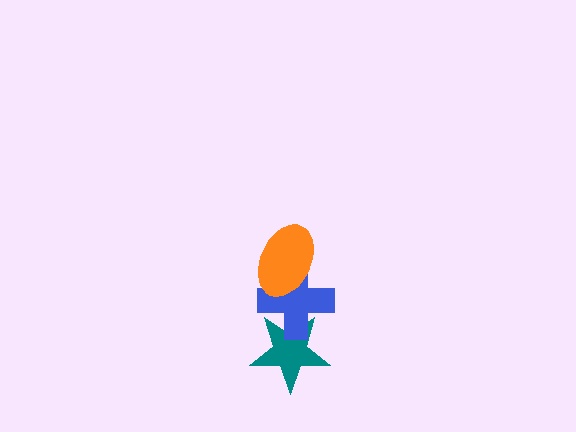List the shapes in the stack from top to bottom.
From top to bottom: the orange ellipse, the blue cross, the teal star.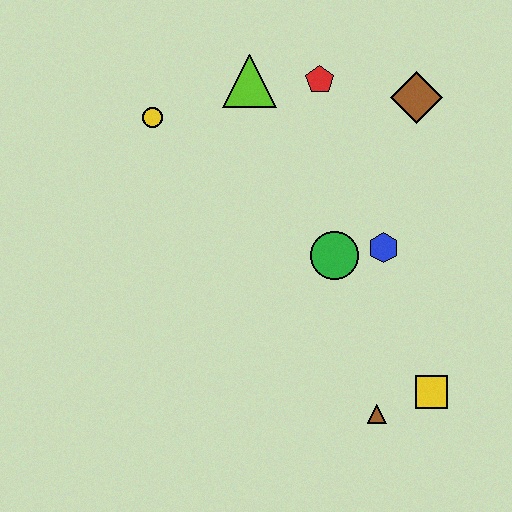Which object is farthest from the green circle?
The yellow circle is farthest from the green circle.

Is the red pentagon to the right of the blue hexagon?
No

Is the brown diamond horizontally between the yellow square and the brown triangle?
Yes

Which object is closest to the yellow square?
The brown triangle is closest to the yellow square.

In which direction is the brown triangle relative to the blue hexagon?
The brown triangle is below the blue hexagon.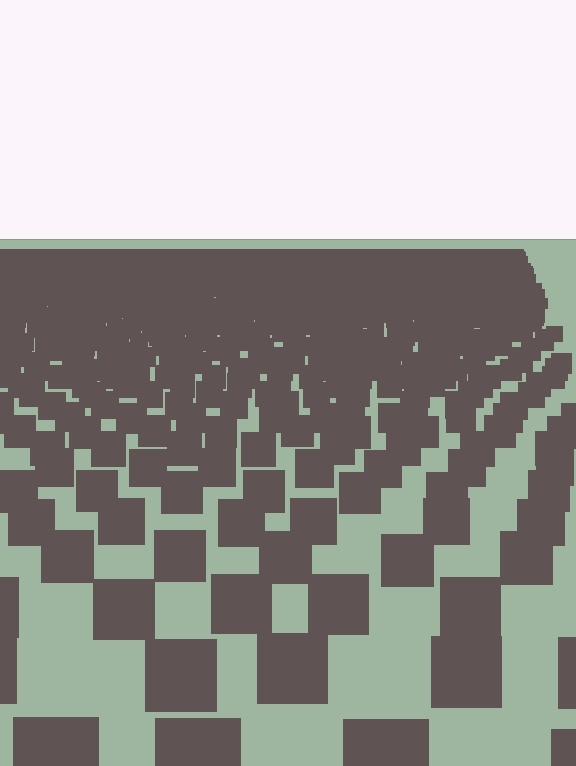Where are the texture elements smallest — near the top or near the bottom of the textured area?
Near the top.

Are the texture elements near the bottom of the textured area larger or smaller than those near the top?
Larger. Near the bottom, elements are closer to the viewer and appear at a bigger on-screen size.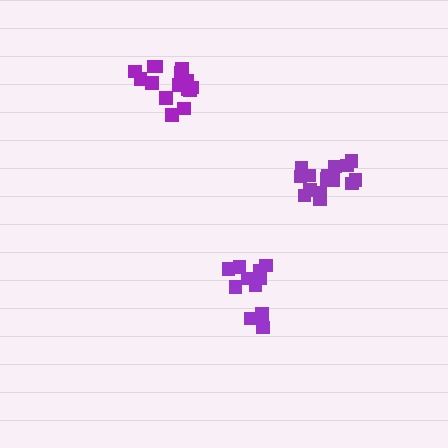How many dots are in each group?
Group 1: 11 dots, Group 2: 15 dots, Group 3: 15 dots (41 total).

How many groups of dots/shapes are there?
There are 3 groups.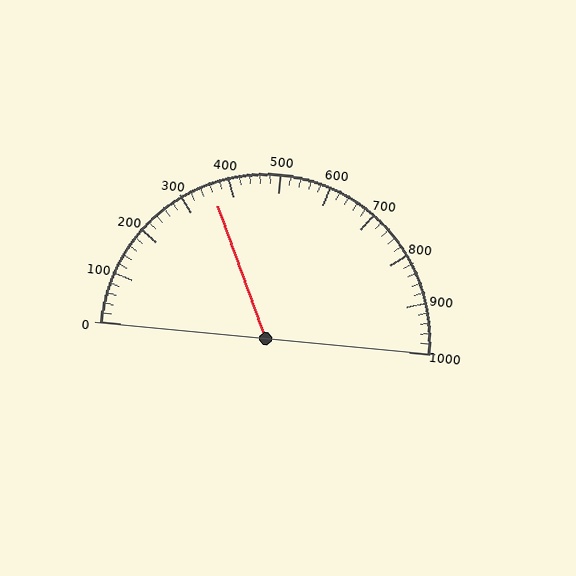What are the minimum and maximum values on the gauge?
The gauge ranges from 0 to 1000.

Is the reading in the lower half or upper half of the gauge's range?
The reading is in the lower half of the range (0 to 1000).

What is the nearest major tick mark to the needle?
The nearest major tick mark is 400.